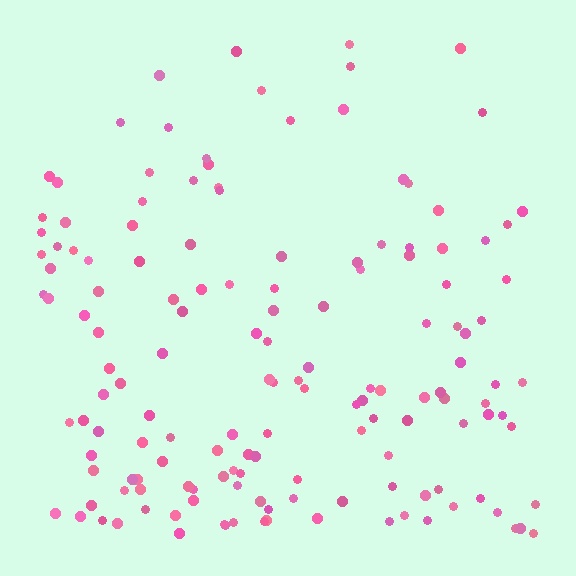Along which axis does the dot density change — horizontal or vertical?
Vertical.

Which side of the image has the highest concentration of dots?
The bottom.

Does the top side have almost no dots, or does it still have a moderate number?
Still a moderate number, just noticeably fewer than the bottom.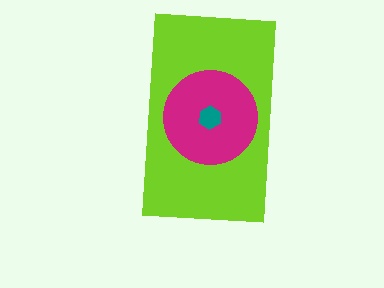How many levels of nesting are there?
3.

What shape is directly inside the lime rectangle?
The magenta circle.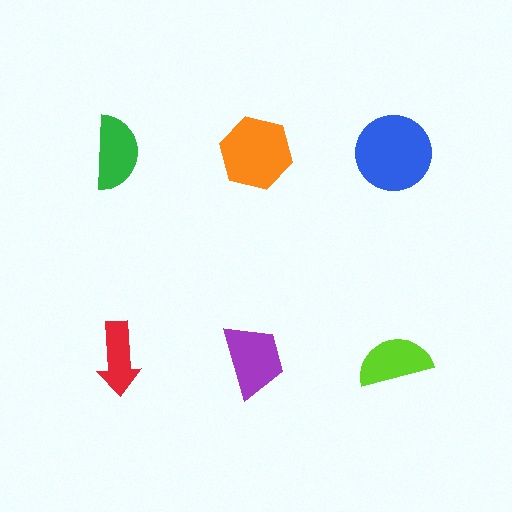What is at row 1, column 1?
A green semicircle.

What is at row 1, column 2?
An orange hexagon.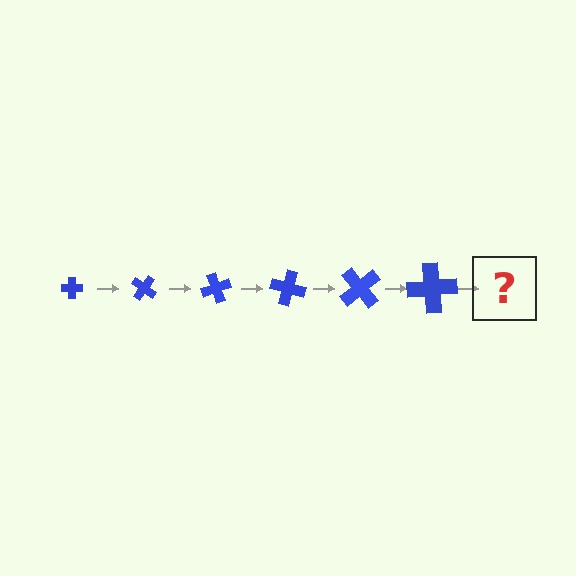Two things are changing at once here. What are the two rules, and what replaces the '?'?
The two rules are that the cross grows larger each step and it rotates 35 degrees each step. The '?' should be a cross, larger than the previous one and rotated 210 degrees from the start.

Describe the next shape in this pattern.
It should be a cross, larger than the previous one and rotated 210 degrees from the start.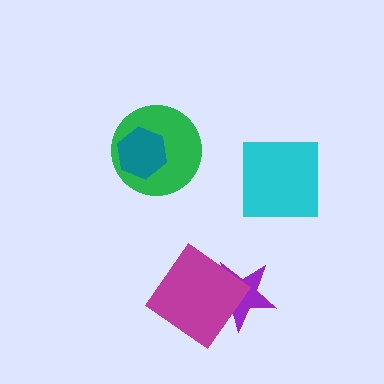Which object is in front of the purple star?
The magenta diamond is in front of the purple star.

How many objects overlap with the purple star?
1 object overlaps with the purple star.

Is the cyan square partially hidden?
No, no other shape covers it.